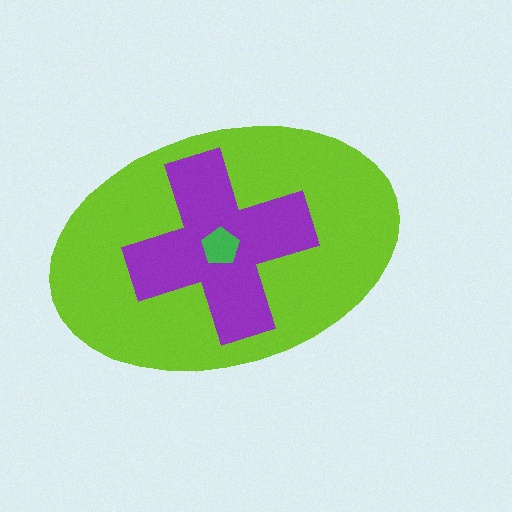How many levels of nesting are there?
3.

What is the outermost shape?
The lime ellipse.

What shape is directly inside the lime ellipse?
The purple cross.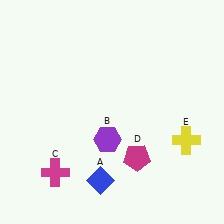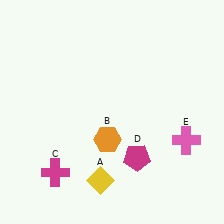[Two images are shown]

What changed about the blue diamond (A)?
In Image 1, A is blue. In Image 2, it changed to yellow.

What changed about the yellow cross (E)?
In Image 1, E is yellow. In Image 2, it changed to pink.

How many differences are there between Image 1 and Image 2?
There are 3 differences between the two images.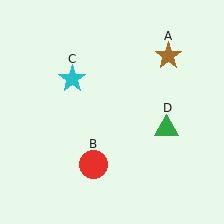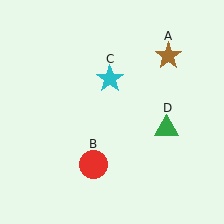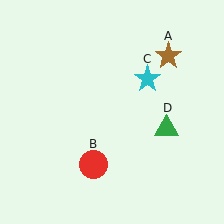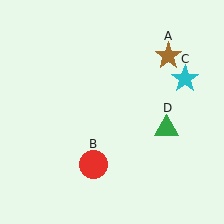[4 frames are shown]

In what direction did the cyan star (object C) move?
The cyan star (object C) moved right.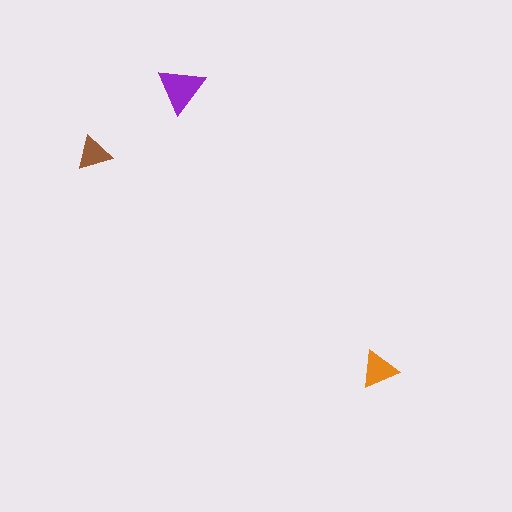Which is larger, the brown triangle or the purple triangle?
The purple one.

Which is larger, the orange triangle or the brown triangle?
The orange one.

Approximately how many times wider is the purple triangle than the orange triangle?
About 1.5 times wider.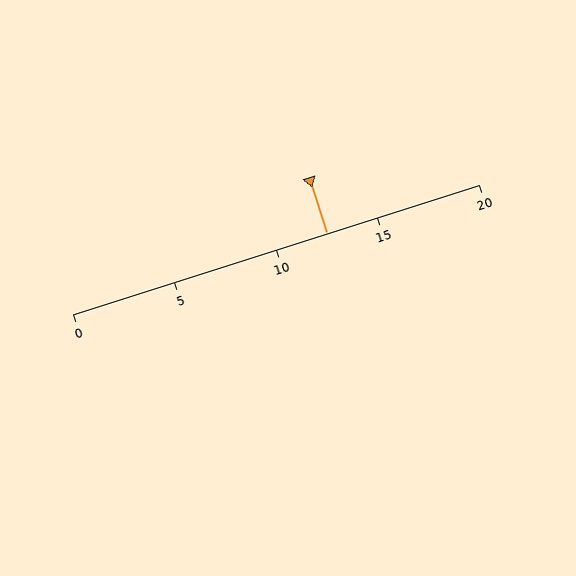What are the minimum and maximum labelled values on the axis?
The axis runs from 0 to 20.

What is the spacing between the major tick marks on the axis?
The major ticks are spaced 5 apart.